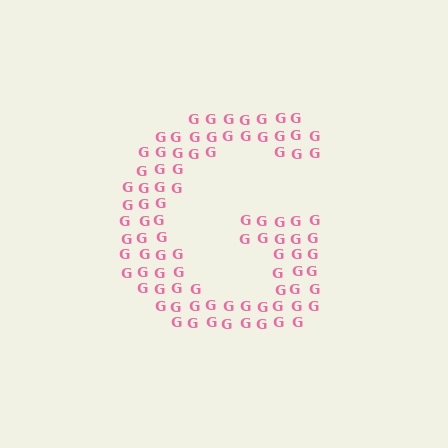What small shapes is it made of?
It is made of small letter G's.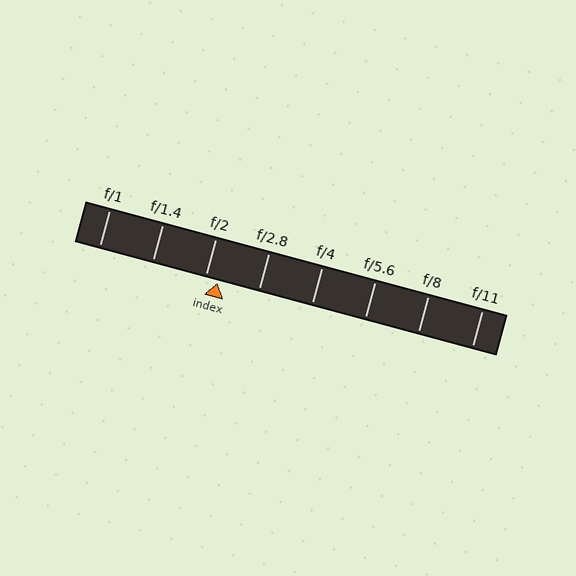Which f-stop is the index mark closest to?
The index mark is closest to f/2.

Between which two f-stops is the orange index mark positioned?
The index mark is between f/2 and f/2.8.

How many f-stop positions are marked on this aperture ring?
There are 8 f-stop positions marked.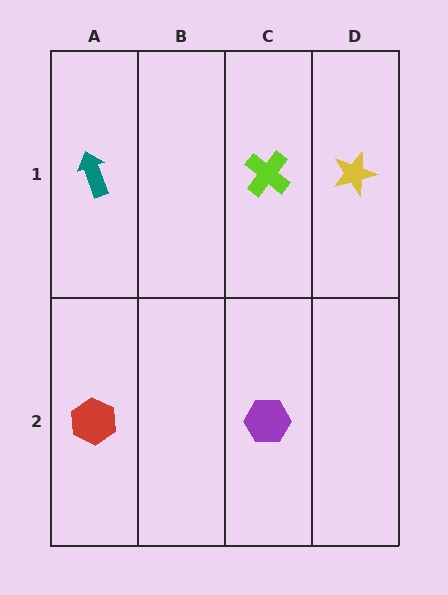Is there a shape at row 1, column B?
No, that cell is empty.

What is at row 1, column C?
A lime cross.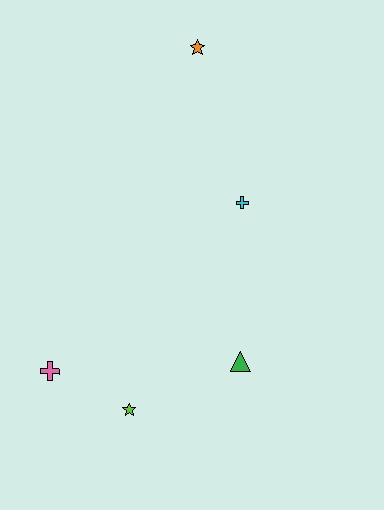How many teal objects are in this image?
There are no teal objects.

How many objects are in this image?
There are 5 objects.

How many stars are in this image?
There are 2 stars.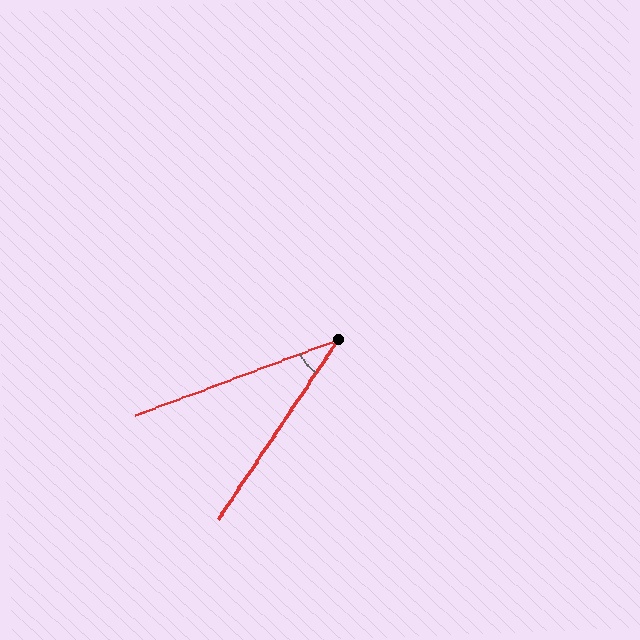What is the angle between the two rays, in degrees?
Approximately 36 degrees.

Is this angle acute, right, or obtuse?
It is acute.